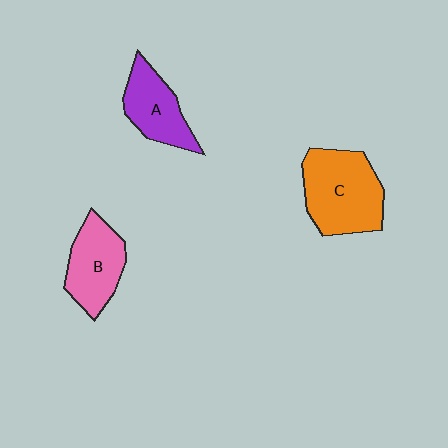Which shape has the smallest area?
Shape A (purple).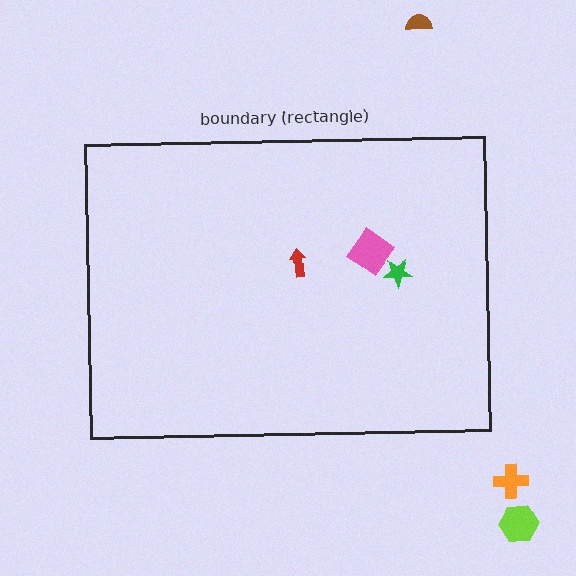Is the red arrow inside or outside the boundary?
Inside.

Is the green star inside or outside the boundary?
Inside.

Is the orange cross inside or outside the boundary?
Outside.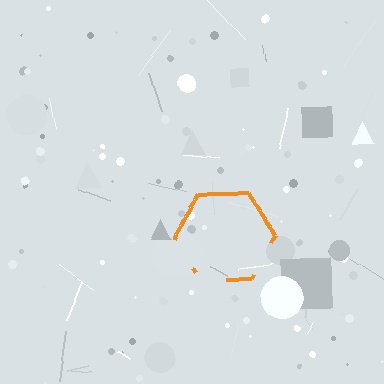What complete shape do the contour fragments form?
The contour fragments form a hexagon.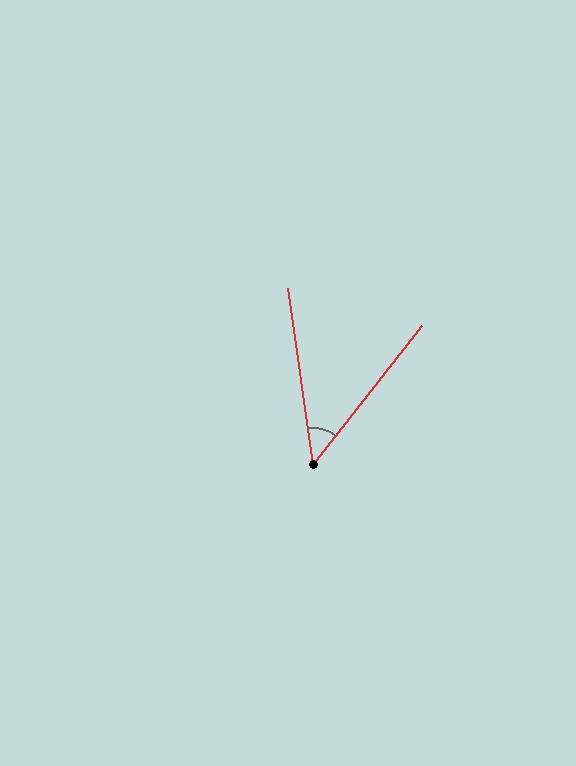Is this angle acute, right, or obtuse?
It is acute.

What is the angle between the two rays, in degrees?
Approximately 46 degrees.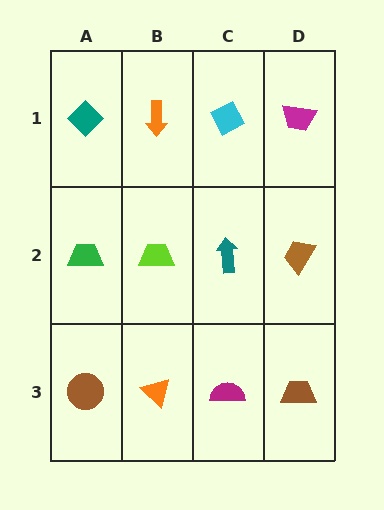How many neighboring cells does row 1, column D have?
2.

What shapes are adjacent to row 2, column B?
An orange arrow (row 1, column B), an orange triangle (row 3, column B), a green trapezoid (row 2, column A), a teal arrow (row 2, column C).